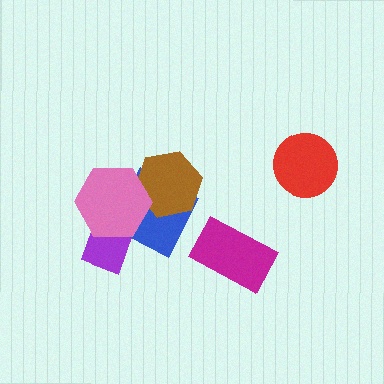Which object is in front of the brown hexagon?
The pink hexagon is in front of the brown hexagon.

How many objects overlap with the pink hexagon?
3 objects overlap with the pink hexagon.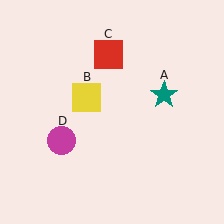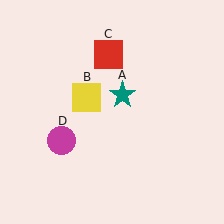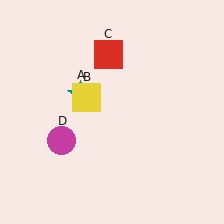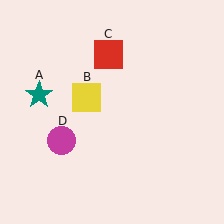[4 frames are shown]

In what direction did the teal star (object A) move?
The teal star (object A) moved left.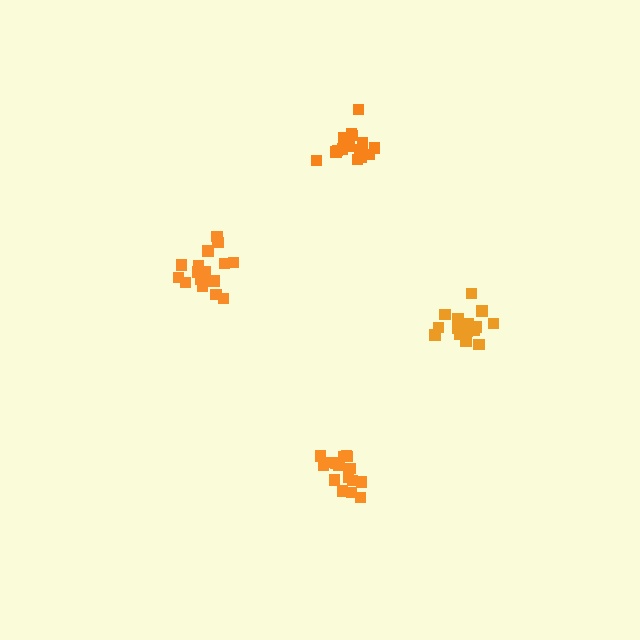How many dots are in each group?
Group 1: 17 dots, Group 2: 17 dots, Group 3: 16 dots, Group 4: 15 dots (65 total).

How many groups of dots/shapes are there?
There are 4 groups.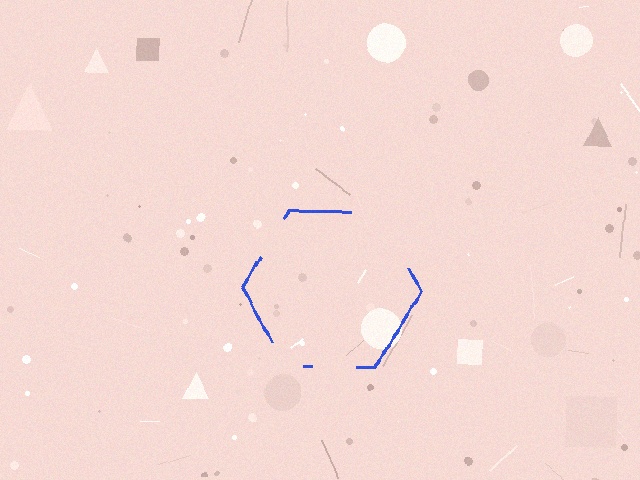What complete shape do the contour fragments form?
The contour fragments form a hexagon.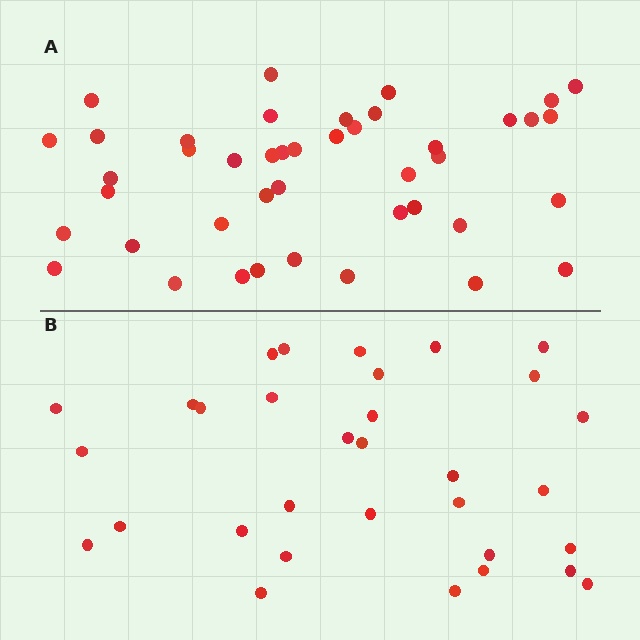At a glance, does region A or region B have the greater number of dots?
Region A (the top region) has more dots.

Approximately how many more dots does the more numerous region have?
Region A has roughly 12 or so more dots than region B.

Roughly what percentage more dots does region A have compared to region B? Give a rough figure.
About 35% more.